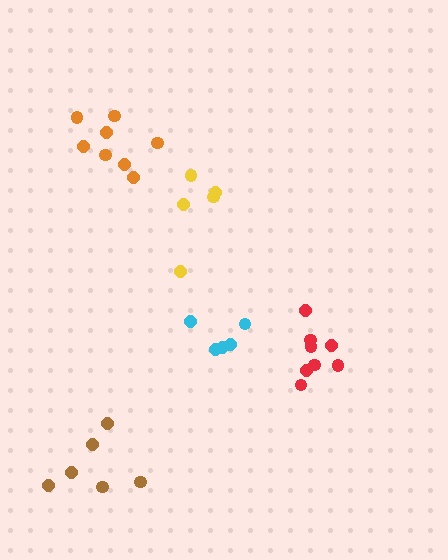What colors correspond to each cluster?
The clusters are colored: cyan, yellow, orange, brown, red.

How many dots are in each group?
Group 1: 5 dots, Group 2: 5 dots, Group 3: 8 dots, Group 4: 6 dots, Group 5: 8 dots (32 total).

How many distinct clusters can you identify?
There are 5 distinct clusters.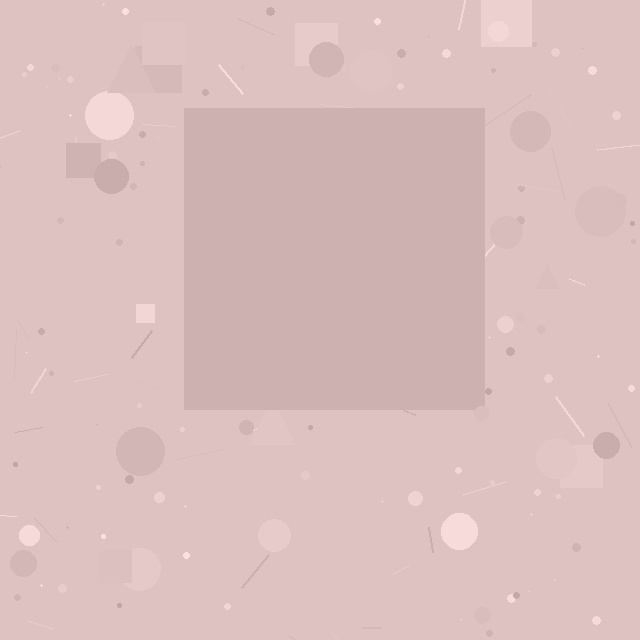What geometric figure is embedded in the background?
A square is embedded in the background.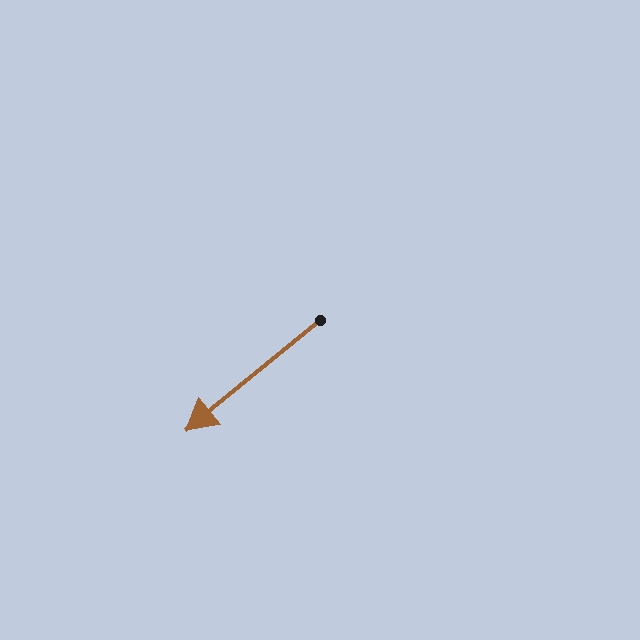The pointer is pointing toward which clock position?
Roughly 8 o'clock.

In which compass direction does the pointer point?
Southwest.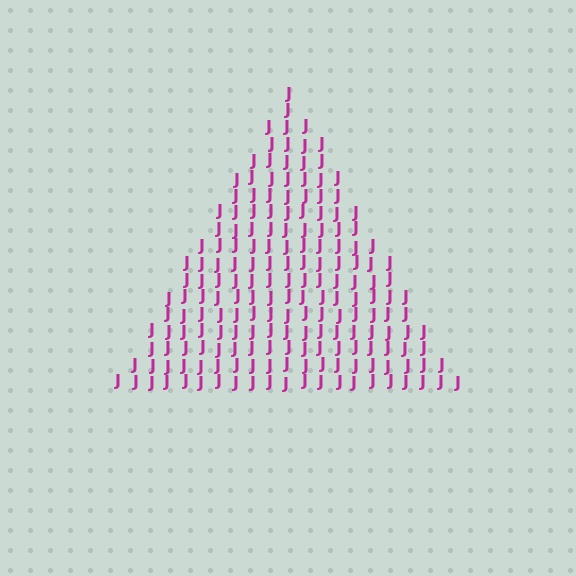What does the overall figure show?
The overall figure shows a triangle.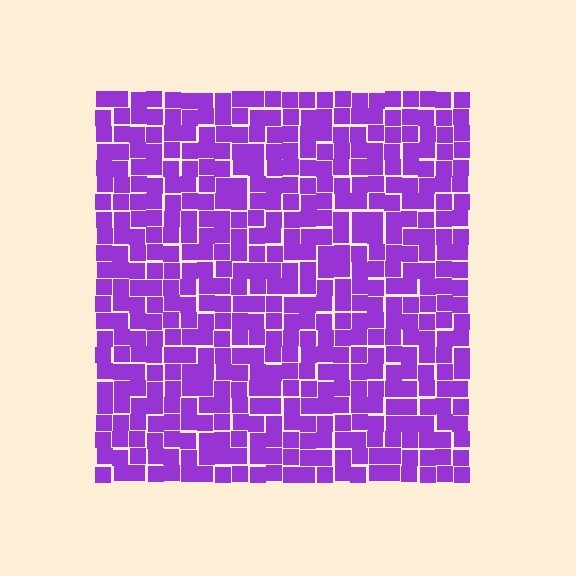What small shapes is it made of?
It is made of small squares.